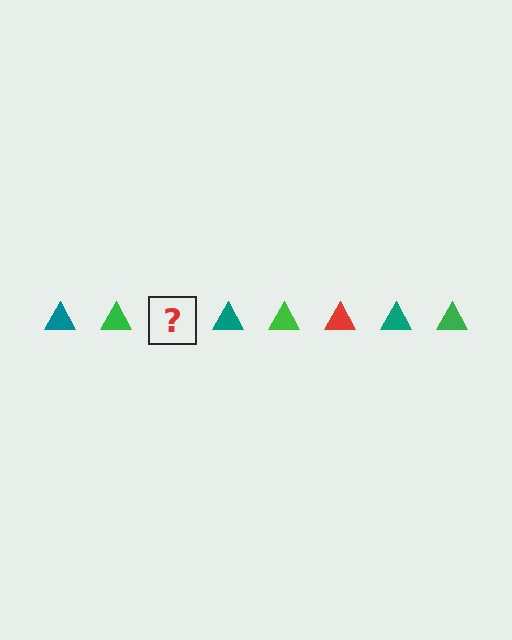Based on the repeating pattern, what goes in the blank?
The blank should be a red triangle.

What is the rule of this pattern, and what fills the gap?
The rule is that the pattern cycles through teal, green, red triangles. The gap should be filled with a red triangle.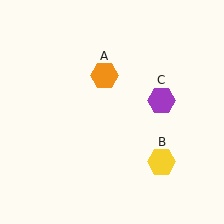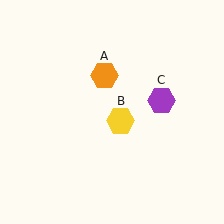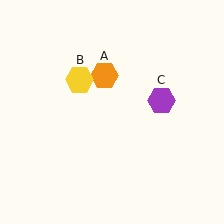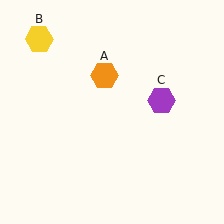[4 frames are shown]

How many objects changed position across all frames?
1 object changed position: yellow hexagon (object B).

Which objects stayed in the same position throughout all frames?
Orange hexagon (object A) and purple hexagon (object C) remained stationary.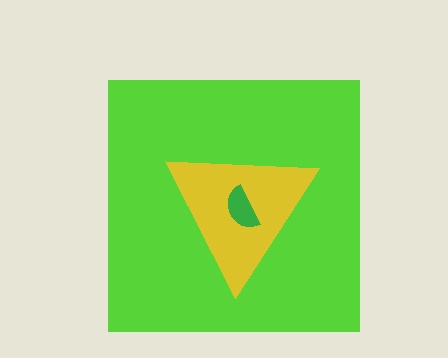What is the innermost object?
The green semicircle.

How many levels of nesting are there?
3.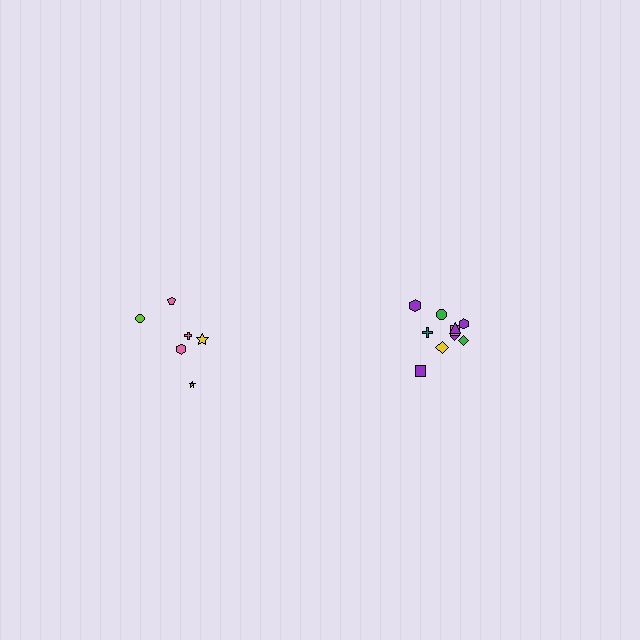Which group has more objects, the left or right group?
The right group.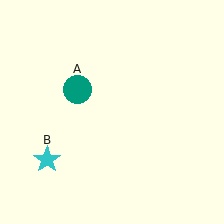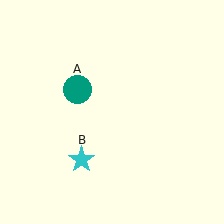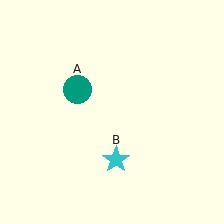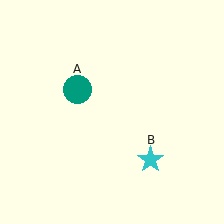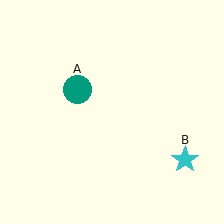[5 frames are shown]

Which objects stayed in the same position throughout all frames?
Teal circle (object A) remained stationary.